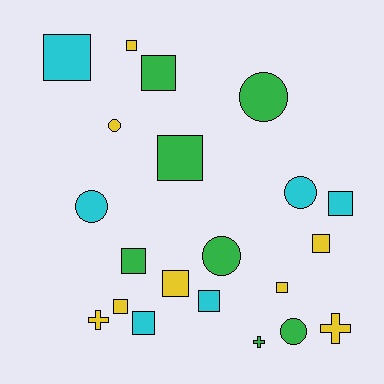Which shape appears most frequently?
Square, with 12 objects.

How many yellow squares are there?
There are 5 yellow squares.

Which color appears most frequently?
Yellow, with 8 objects.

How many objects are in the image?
There are 21 objects.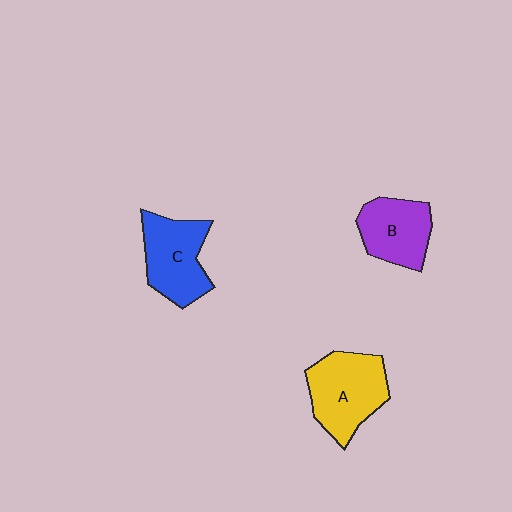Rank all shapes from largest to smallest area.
From largest to smallest: A (yellow), C (blue), B (purple).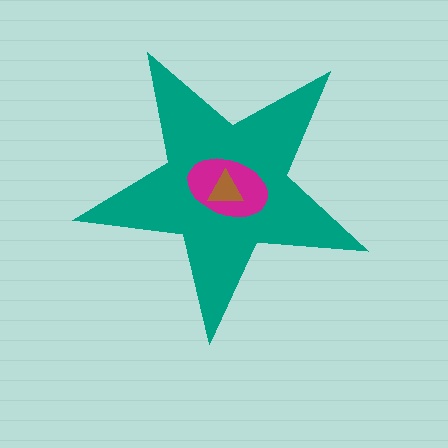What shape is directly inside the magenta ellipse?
The brown triangle.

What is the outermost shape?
The teal star.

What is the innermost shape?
The brown triangle.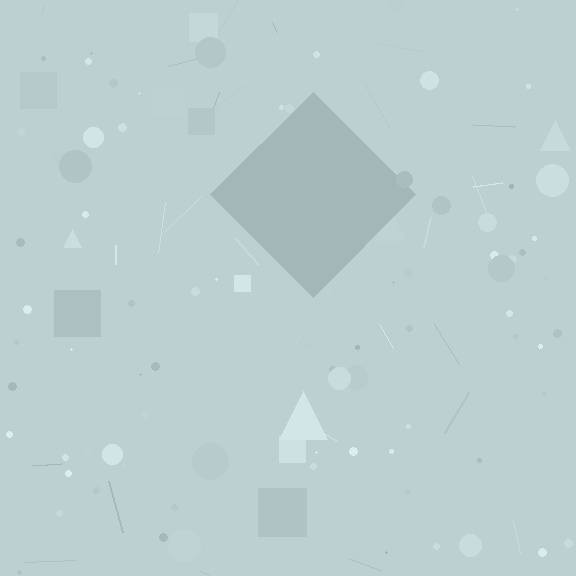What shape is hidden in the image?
A diamond is hidden in the image.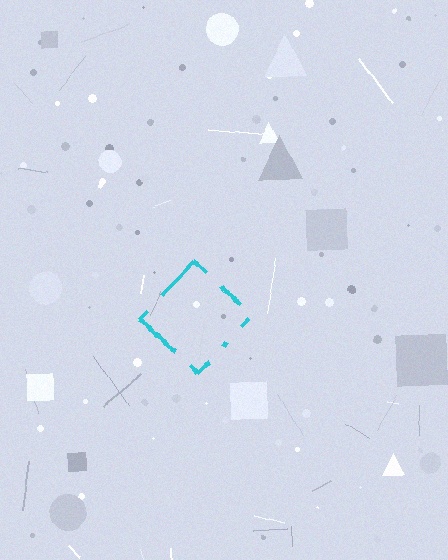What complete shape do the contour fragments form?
The contour fragments form a diamond.